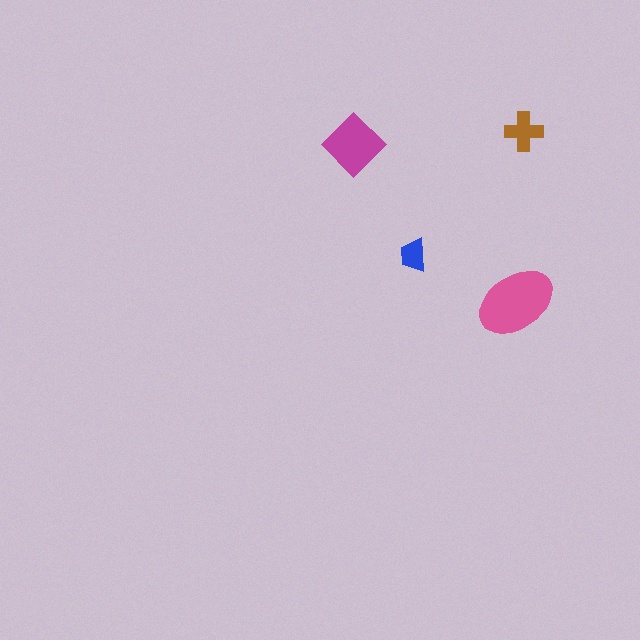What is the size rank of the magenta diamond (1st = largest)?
2nd.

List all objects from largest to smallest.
The pink ellipse, the magenta diamond, the brown cross, the blue trapezoid.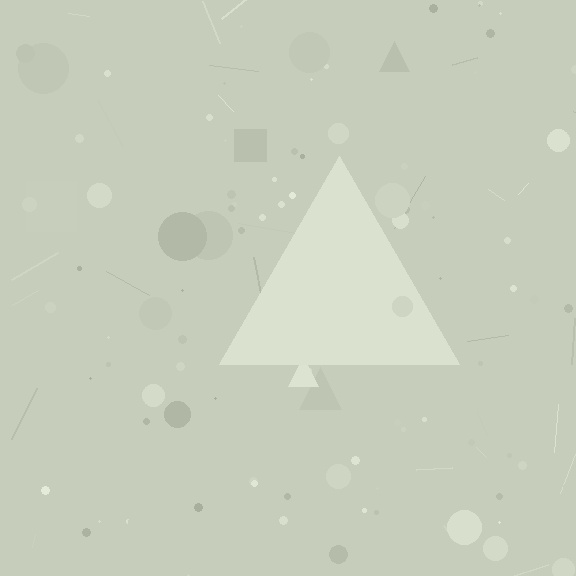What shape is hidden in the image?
A triangle is hidden in the image.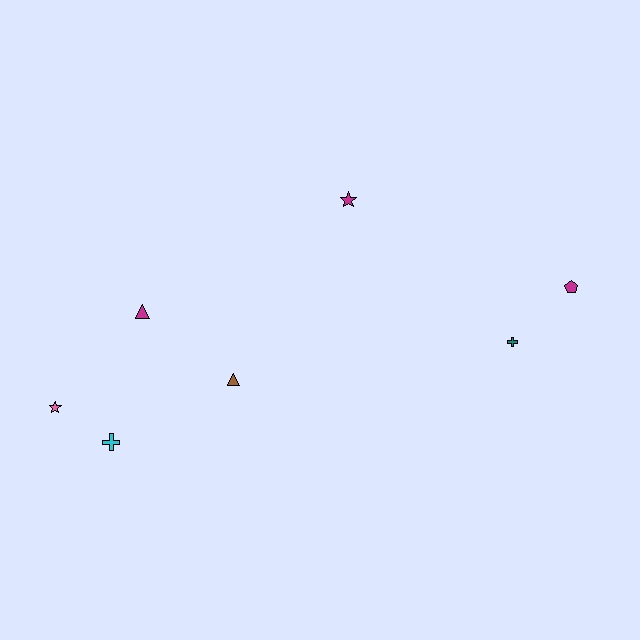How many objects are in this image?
There are 7 objects.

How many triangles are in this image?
There are 2 triangles.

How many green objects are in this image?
There are no green objects.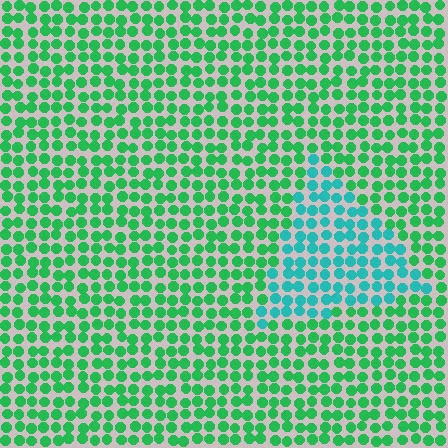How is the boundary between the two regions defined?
The boundary is defined purely by a slight shift in hue (about 39 degrees). Spacing, size, and orientation are identical on both sides.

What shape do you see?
I see a triangle.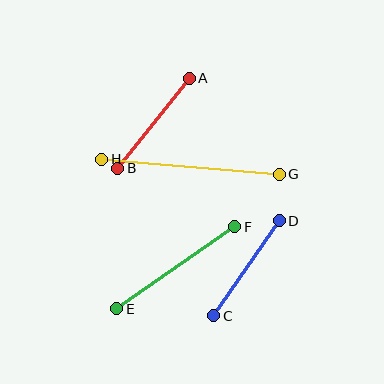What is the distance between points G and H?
The distance is approximately 179 pixels.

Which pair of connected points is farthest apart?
Points G and H are farthest apart.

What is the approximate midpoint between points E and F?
The midpoint is at approximately (176, 268) pixels.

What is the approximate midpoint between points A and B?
The midpoint is at approximately (154, 123) pixels.